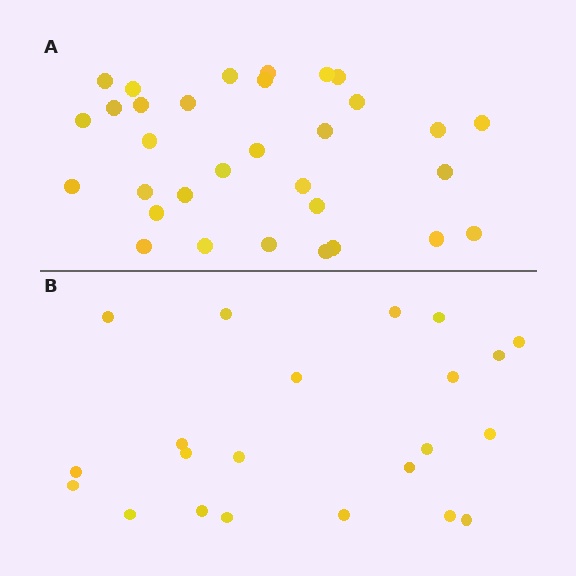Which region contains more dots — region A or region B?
Region A (the top region) has more dots.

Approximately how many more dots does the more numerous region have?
Region A has roughly 10 or so more dots than region B.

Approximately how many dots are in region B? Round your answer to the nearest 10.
About 20 dots. (The exact count is 22, which rounds to 20.)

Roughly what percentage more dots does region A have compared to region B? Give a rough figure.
About 45% more.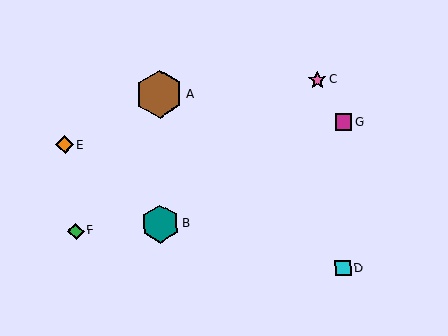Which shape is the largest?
The brown hexagon (labeled A) is the largest.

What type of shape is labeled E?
Shape E is an orange diamond.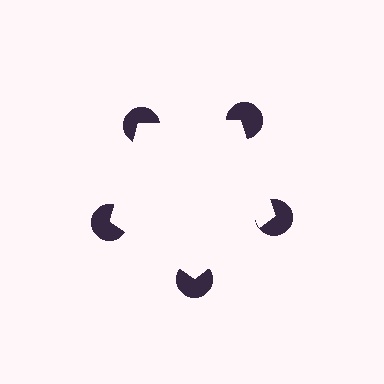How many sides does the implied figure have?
5 sides.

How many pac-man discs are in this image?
There are 5 — one at each vertex of the illusory pentagon.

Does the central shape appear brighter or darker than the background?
It typically appears slightly brighter than the background, even though no actual brightness change is drawn.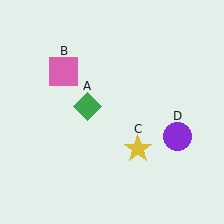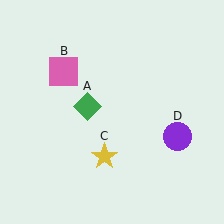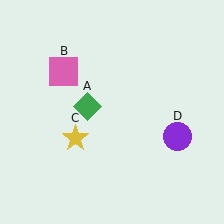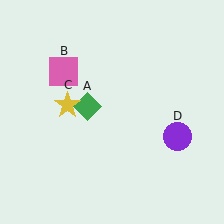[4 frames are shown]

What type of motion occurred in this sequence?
The yellow star (object C) rotated clockwise around the center of the scene.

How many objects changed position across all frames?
1 object changed position: yellow star (object C).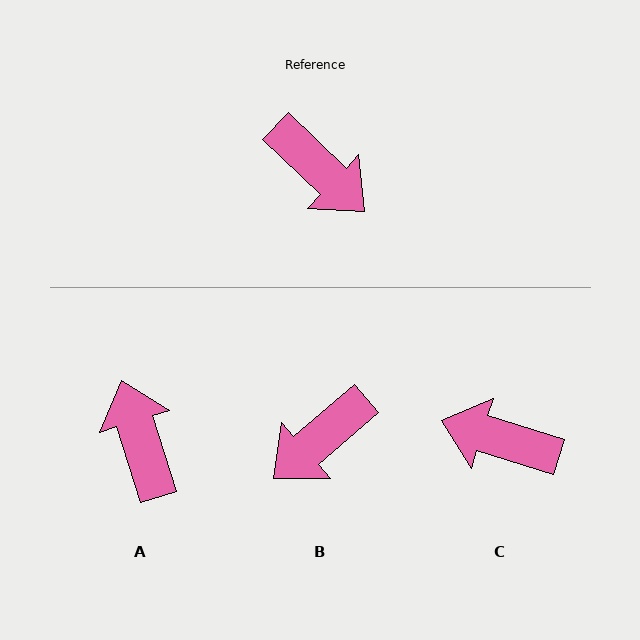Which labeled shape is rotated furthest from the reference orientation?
C, about 154 degrees away.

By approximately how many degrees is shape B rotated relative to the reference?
Approximately 95 degrees clockwise.